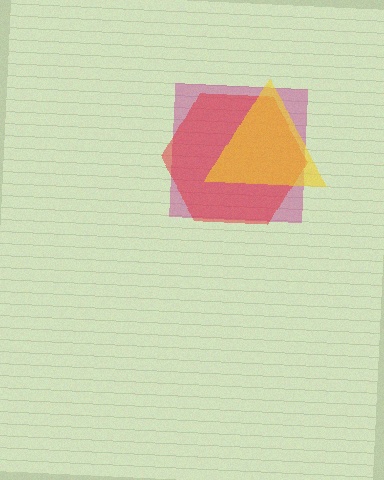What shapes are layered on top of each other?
The layered shapes are: a magenta square, a red hexagon, a yellow triangle.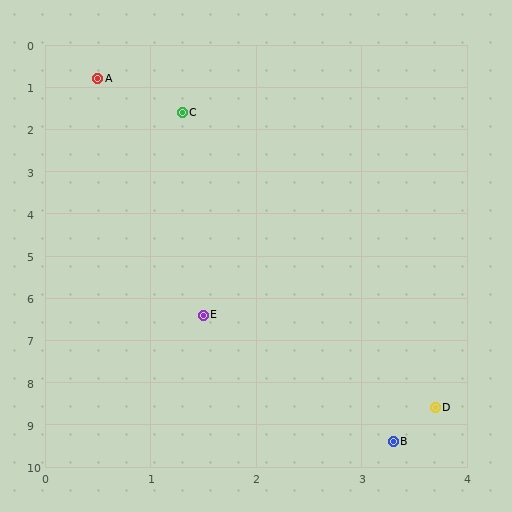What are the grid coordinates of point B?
Point B is at approximately (3.3, 9.4).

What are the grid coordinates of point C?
Point C is at approximately (1.3, 1.6).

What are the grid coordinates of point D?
Point D is at approximately (3.7, 8.6).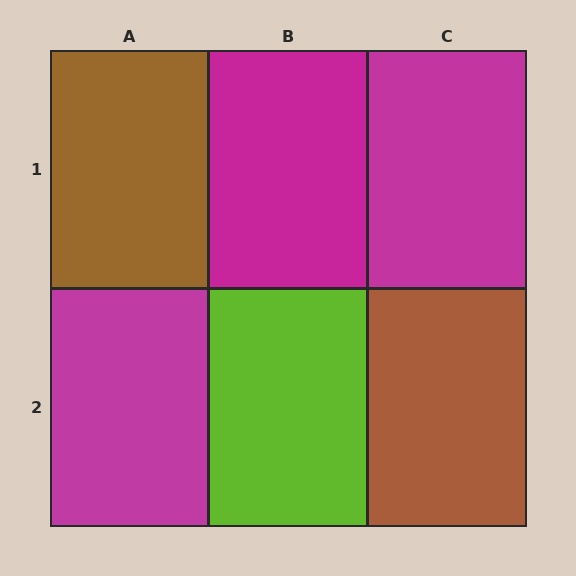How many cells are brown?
2 cells are brown.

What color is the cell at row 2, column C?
Brown.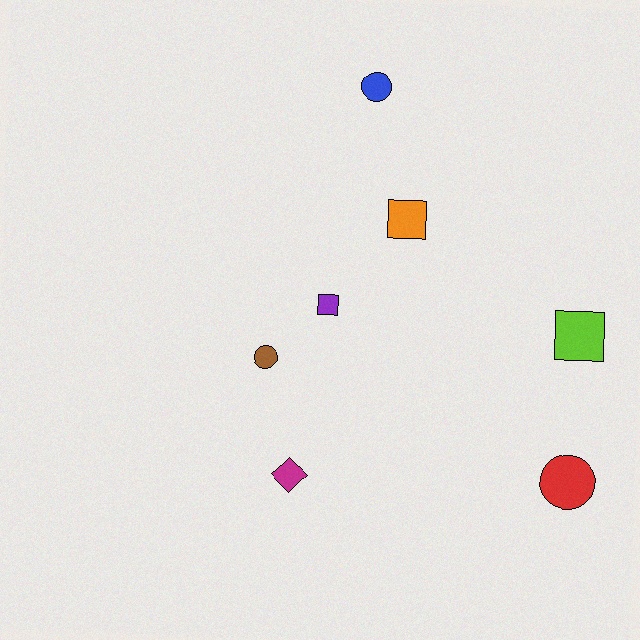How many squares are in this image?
There are 3 squares.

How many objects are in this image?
There are 7 objects.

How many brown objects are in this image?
There is 1 brown object.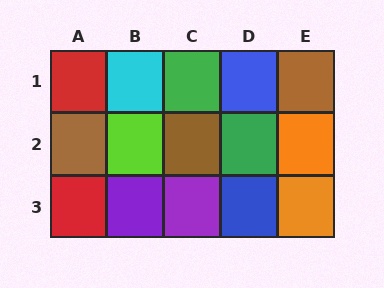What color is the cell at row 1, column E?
Brown.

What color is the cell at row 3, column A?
Red.